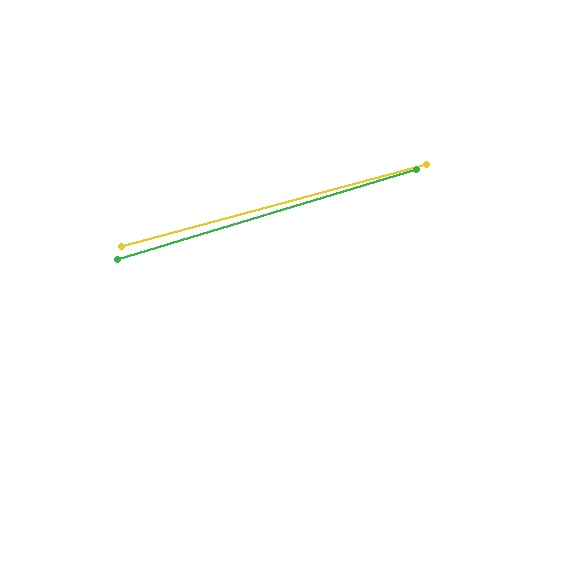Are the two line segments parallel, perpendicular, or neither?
Parallel — their directions differ by only 1.8°.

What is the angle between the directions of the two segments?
Approximately 2 degrees.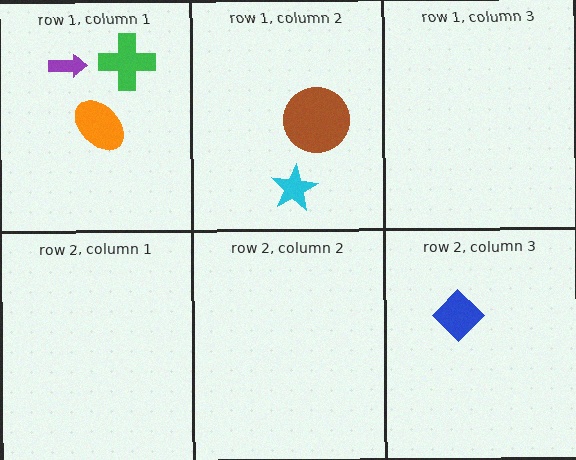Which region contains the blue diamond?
The row 2, column 3 region.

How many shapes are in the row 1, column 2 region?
2.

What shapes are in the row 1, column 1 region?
The orange ellipse, the purple arrow, the green cross.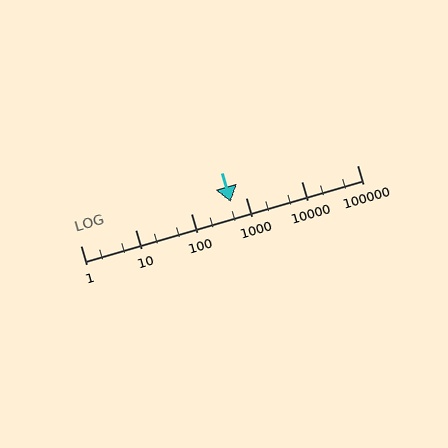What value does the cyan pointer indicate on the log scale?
The pointer indicates approximately 520.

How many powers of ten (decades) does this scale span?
The scale spans 5 decades, from 1 to 100000.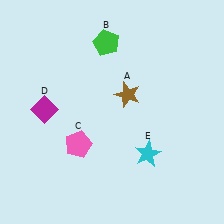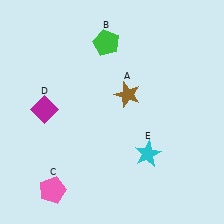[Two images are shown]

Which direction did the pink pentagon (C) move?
The pink pentagon (C) moved down.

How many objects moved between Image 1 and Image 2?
1 object moved between the two images.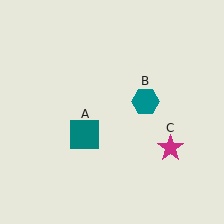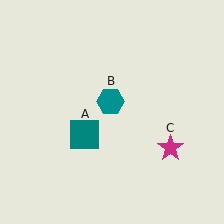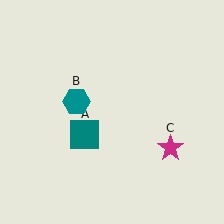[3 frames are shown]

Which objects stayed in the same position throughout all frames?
Teal square (object A) and magenta star (object C) remained stationary.